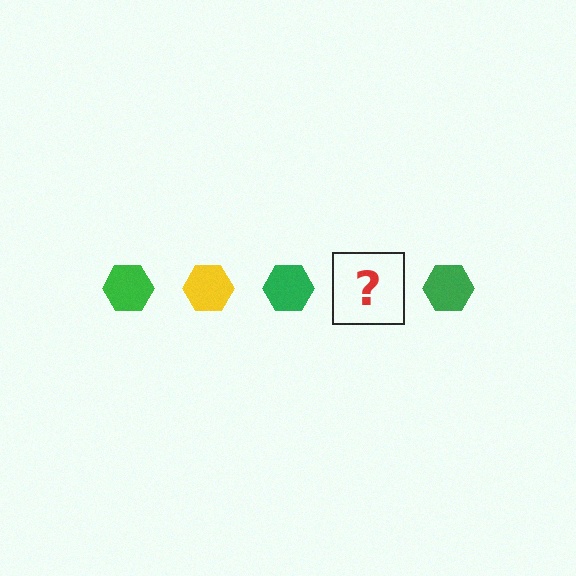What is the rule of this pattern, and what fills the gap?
The rule is that the pattern cycles through green, yellow hexagons. The gap should be filled with a yellow hexagon.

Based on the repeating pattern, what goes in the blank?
The blank should be a yellow hexagon.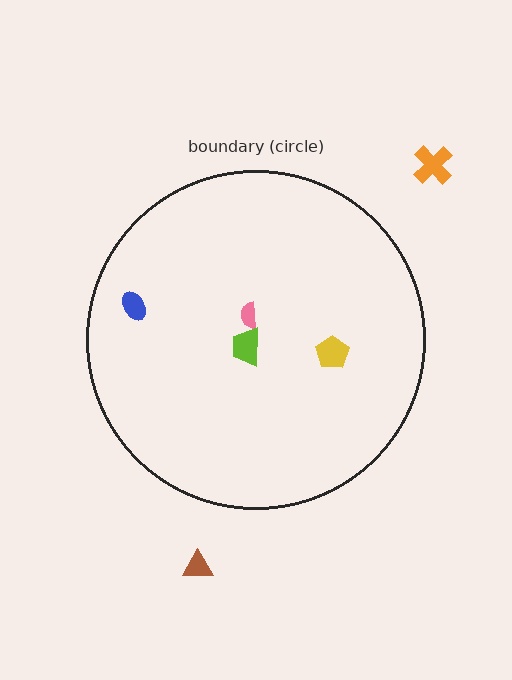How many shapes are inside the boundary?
4 inside, 2 outside.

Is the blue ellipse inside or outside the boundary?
Inside.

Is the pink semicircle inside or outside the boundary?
Inside.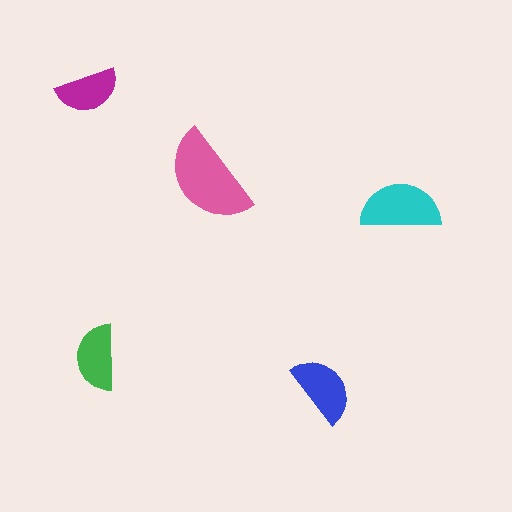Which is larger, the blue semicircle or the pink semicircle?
The pink one.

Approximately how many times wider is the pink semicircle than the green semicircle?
About 1.5 times wider.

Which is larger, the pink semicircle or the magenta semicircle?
The pink one.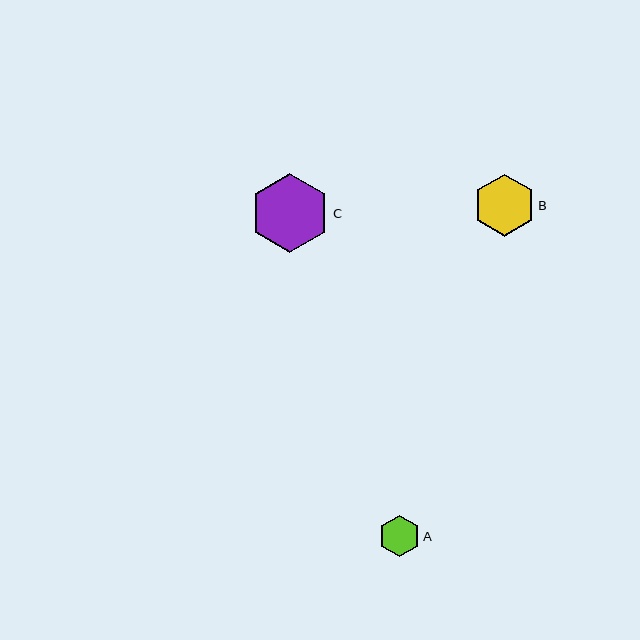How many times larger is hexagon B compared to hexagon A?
Hexagon B is approximately 1.5 times the size of hexagon A.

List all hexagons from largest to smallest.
From largest to smallest: C, B, A.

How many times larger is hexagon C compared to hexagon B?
Hexagon C is approximately 1.3 times the size of hexagon B.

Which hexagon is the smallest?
Hexagon A is the smallest with a size of approximately 41 pixels.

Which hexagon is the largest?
Hexagon C is the largest with a size of approximately 80 pixels.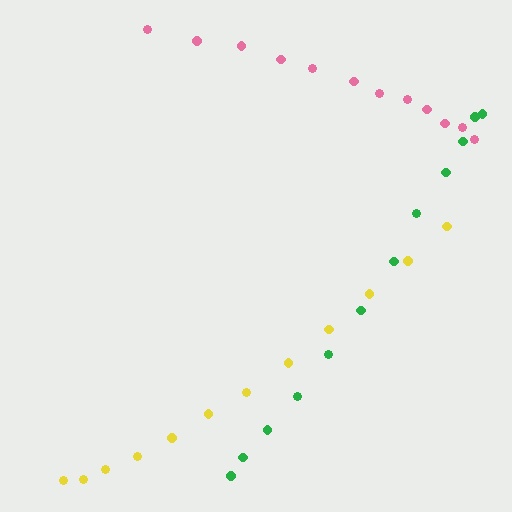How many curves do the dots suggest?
There are 3 distinct paths.